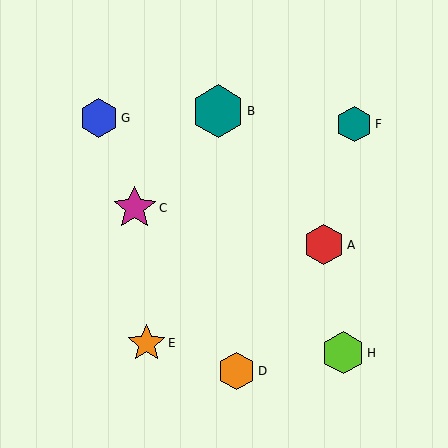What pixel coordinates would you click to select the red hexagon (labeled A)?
Click at (324, 245) to select the red hexagon A.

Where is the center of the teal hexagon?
The center of the teal hexagon is at (354, 124).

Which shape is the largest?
The teal hexagon (labeled B) is the largest.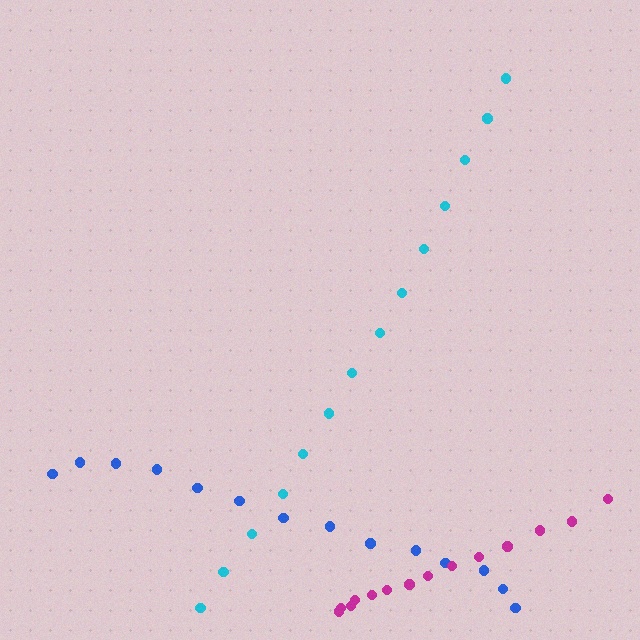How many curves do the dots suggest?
There are 3 distinct paths.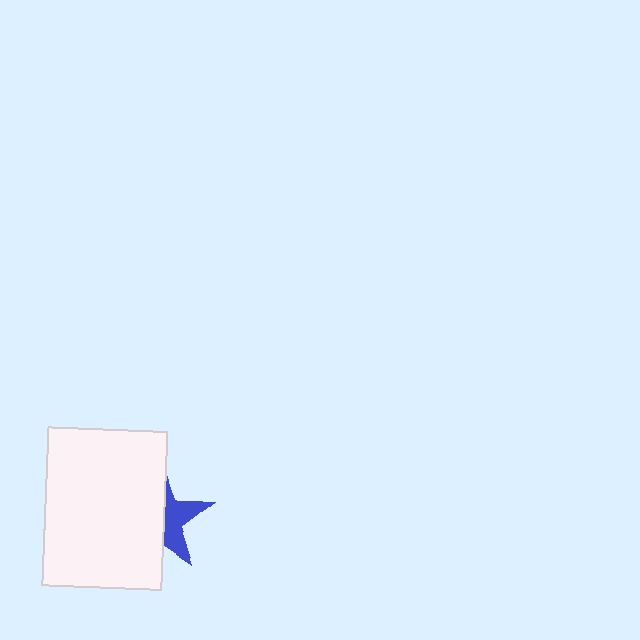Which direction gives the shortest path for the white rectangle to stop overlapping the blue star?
Moving left gives the shortest separation.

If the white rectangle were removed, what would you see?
You would see the complete blue star.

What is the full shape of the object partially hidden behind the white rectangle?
The partially hidden object is a blue star.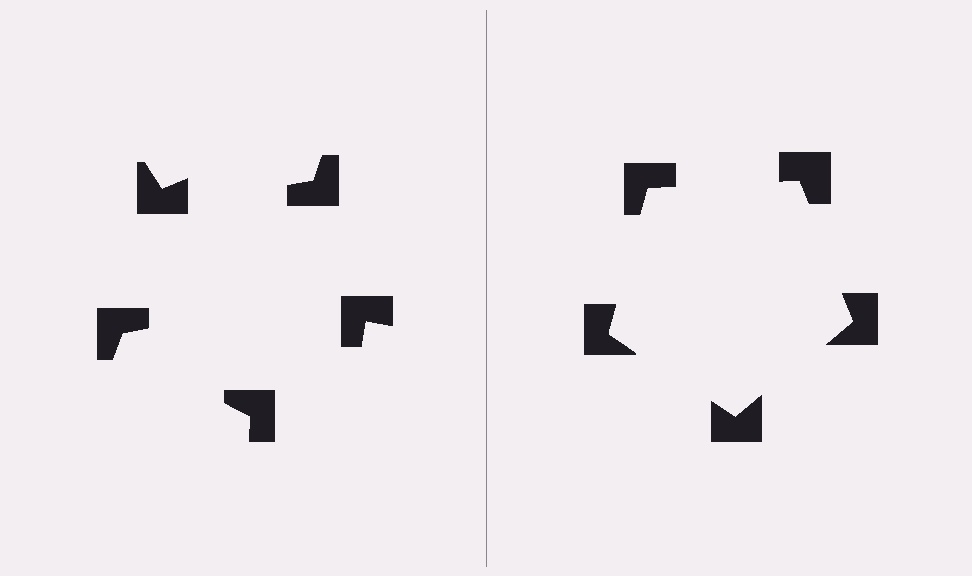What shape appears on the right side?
An illusory pentagon.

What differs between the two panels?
The notched squares are positioned identically on both sides; only the wedge orientations differ. On the right they align to a pentagon; on the left they are misaligned.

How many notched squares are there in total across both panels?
10 — 5 on each side.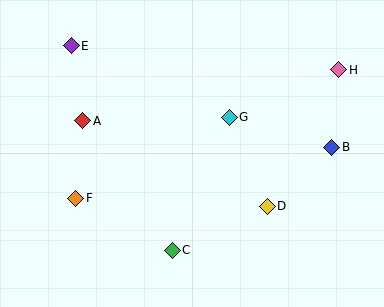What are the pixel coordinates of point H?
Point H is at (339, 70).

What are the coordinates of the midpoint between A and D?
The midpoint between A and D is at (175, 163).